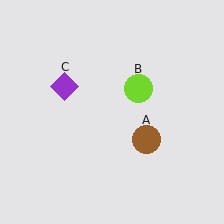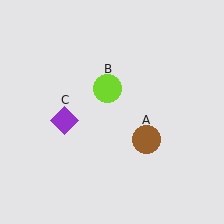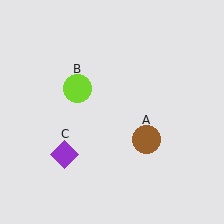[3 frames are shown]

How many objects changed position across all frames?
2 objects changed position: lime circle (object B), purple diamond (object C).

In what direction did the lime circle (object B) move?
The lime circle (object B) moved left.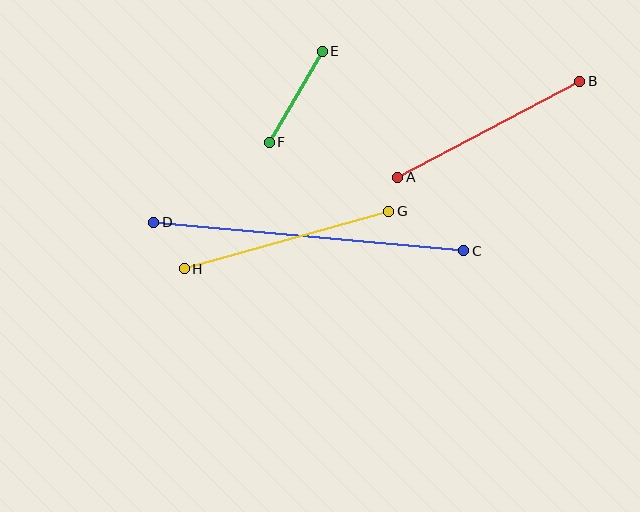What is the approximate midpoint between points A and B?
The midpoint is at approximately (489, 129) pixels.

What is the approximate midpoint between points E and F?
The midpoint is at approximately (296, 97) pixels.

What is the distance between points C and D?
The distance is approximately 311 pixels.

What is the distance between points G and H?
The distance is approximately 212 pixels.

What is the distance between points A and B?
The distance is approximately 206 pixels.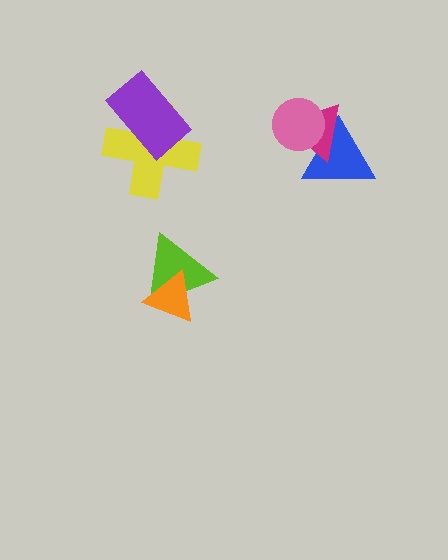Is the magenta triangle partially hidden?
Yes, it is partially covered by another shape.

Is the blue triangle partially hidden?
Yes, it is partially covered by another shape.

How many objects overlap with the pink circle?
2 objects overlap with the pink circle.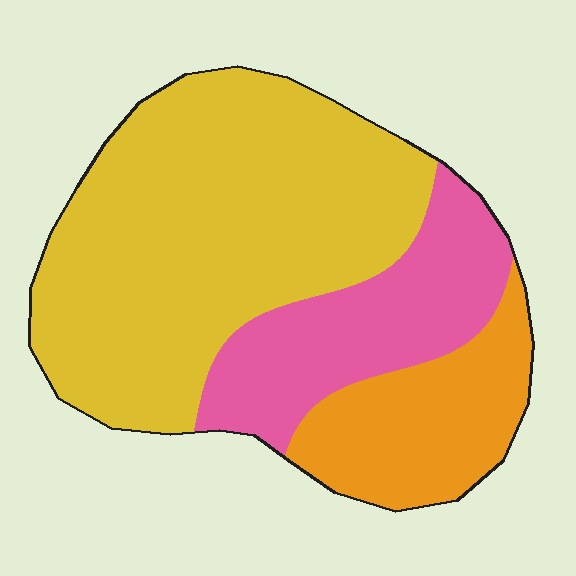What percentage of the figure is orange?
Orange takes up about one fifth (1/5) of the figure.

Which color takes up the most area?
Yellow, at roughly 60%.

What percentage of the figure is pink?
Pink covers around 25% of the figure.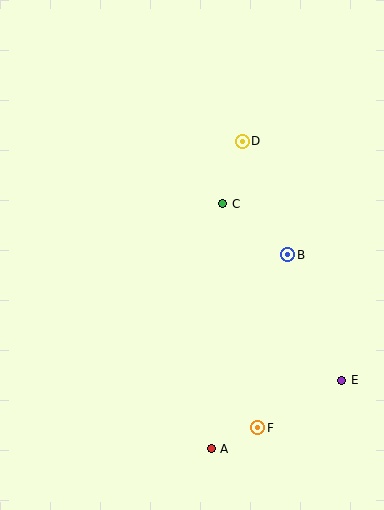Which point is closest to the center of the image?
Point C at (223, 204) is closest to the center.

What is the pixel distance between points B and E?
The distance between B and E is 137 pixels.